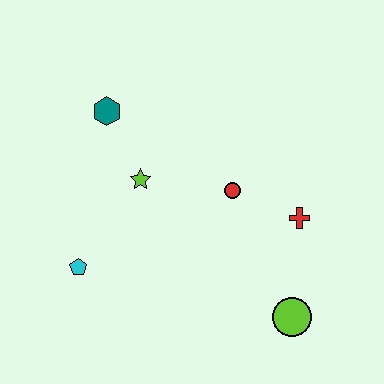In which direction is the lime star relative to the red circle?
The lime star is to the left of the red circle.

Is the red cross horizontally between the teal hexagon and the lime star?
No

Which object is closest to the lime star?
The teal hexagon is closest to the lime star.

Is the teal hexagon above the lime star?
Yes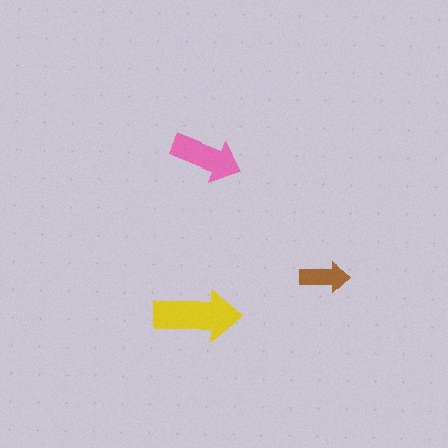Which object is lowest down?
The yellow arrow is bottommost.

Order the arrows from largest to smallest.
the yellow one, the pink one, the brown one.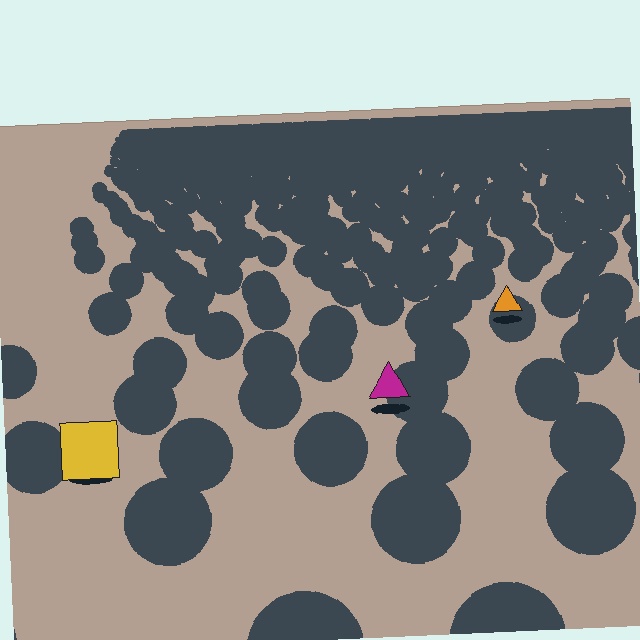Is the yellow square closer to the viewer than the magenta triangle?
Yes. The yellow square is closer — you can tell from the texture gradient: the ground texture is coarser near it.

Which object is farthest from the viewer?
The orange triangle is farthest from the viewer. It appears smaller and the ground texture around it is denser.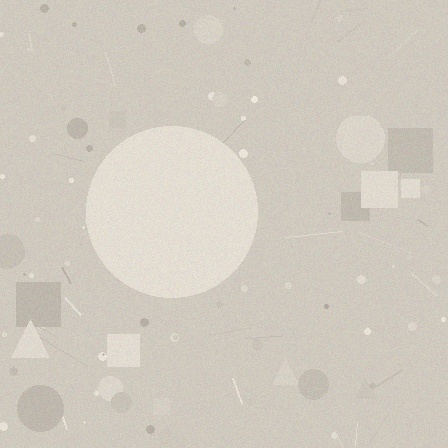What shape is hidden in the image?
A circle is hidden in the image.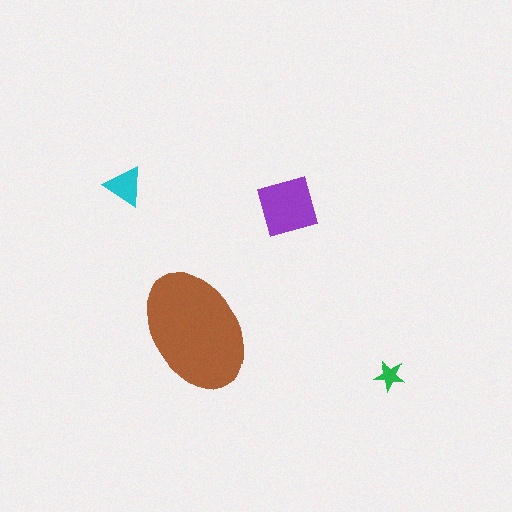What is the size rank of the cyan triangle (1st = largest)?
3rd.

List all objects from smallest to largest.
The green star, the cyan triangle, the purple square, the brown ellipse.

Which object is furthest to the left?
The cyan triangle is leftmost.